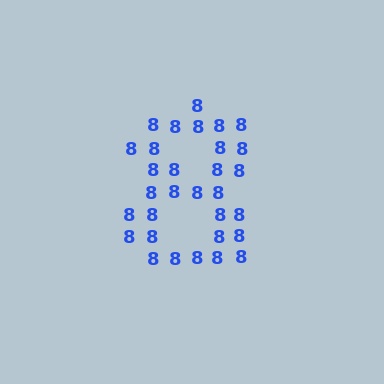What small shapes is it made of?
It is made of small digit 8's.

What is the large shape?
The large shape is the digit 8.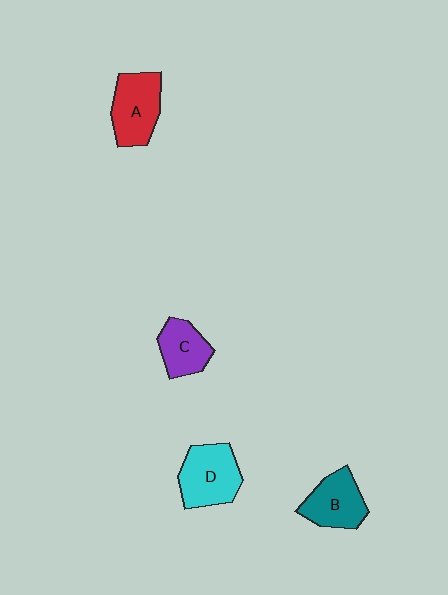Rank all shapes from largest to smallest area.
From largest to smallest: D (cyan), A (red), B (teal), C (purple).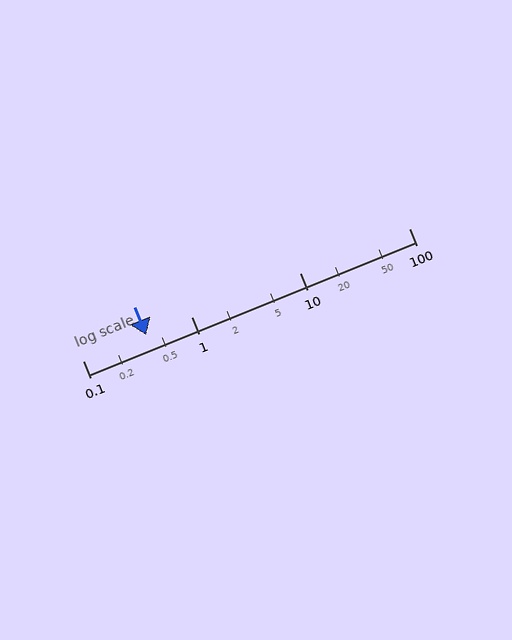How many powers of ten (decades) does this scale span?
The scale spans 3 decades, from 0.1 to 100.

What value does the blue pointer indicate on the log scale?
The pointer indicates approximately 0.38.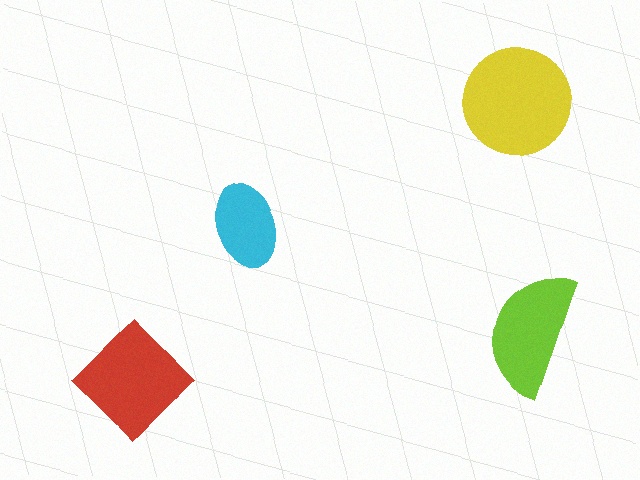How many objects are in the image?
There are 4 objects in the image.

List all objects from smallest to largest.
The cyan ellipse, the lime semicircle, the red diamond, the yellow circle.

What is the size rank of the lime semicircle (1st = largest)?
3rd.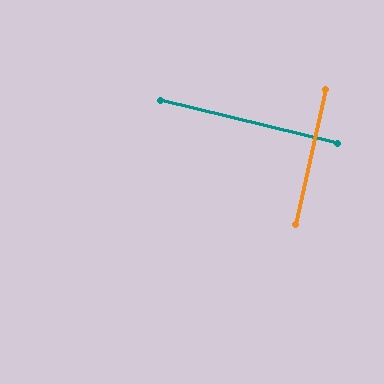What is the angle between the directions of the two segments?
Approximately 89 degrees.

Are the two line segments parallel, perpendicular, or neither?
Perpendicular — they meet at approximately 89°.